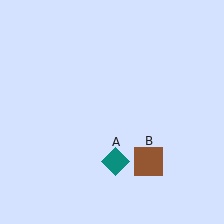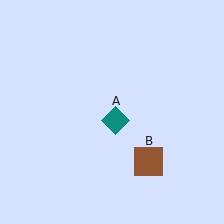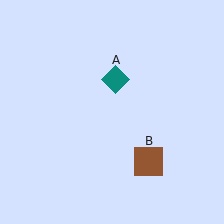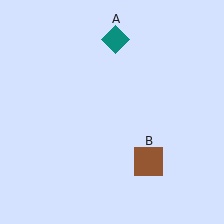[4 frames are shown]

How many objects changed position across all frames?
1 object changed position: teal diamond (object A).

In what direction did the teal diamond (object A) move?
The teal diamond (object A) moved up.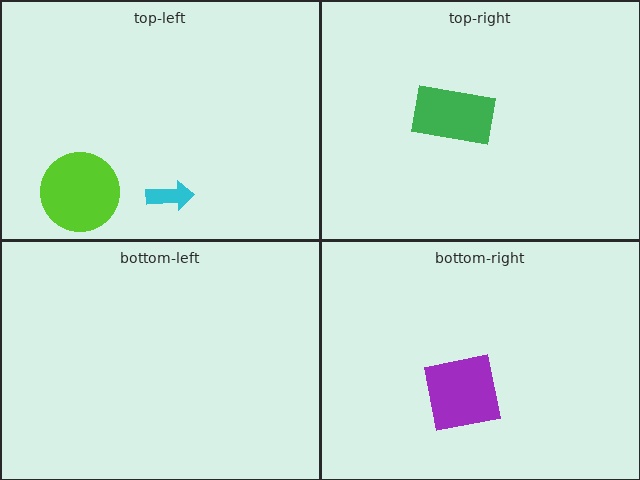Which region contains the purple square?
The bottom-right region.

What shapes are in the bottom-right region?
The purple square.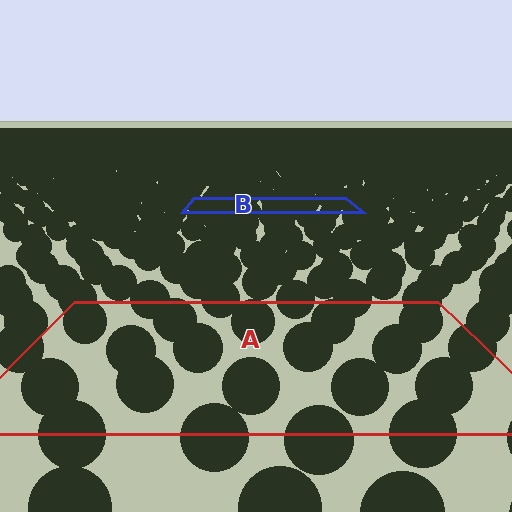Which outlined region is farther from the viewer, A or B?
Region B is farther from the viewer — the texture elements inside it appear smaller and more densely packed.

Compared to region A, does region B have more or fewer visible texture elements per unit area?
Region B has more texture elements per unit area — they are packed more densely because it is farther away.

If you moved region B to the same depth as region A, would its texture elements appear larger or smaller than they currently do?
They would appear larger. At a closer depth, the same texture elements are projected at a bigger on-screen size.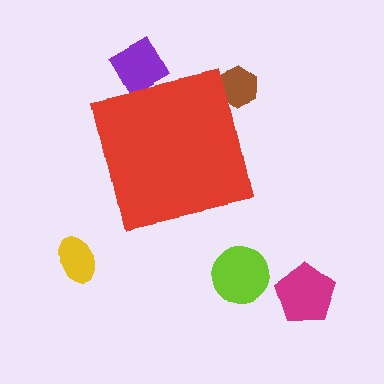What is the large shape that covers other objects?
A red square.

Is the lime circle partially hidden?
No, the lime circle is fully visible.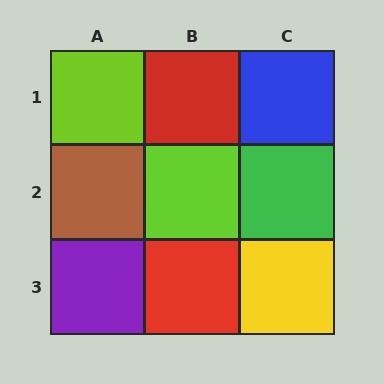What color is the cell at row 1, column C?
Blue.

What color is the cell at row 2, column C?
Green.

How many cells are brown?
1 cell is brown.